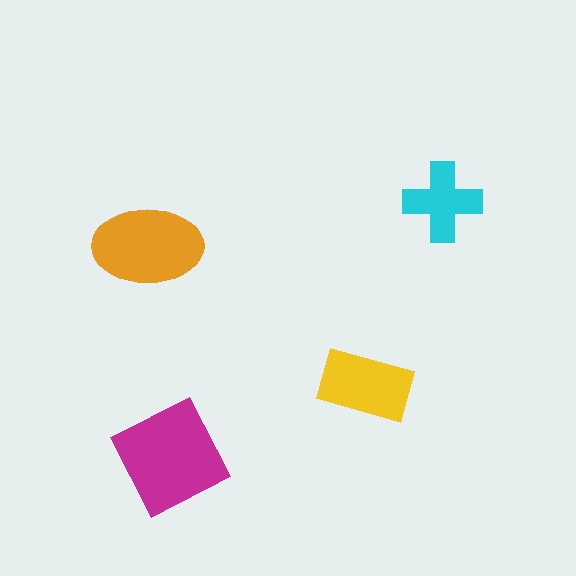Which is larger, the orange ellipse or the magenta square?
The magenta square.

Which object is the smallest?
The cyan cross.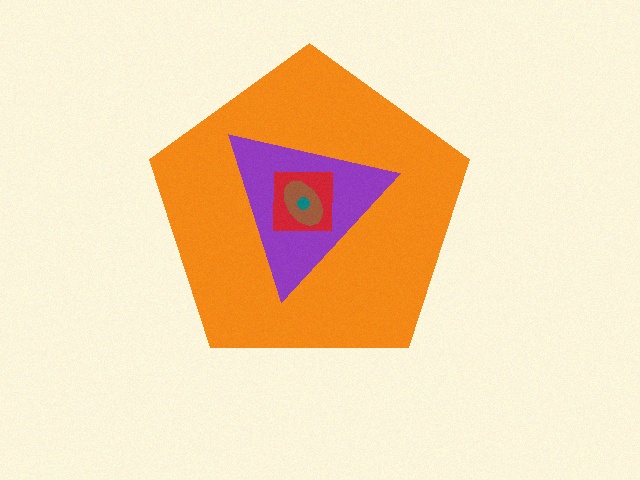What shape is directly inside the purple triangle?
The red square.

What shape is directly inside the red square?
The brown ellipse.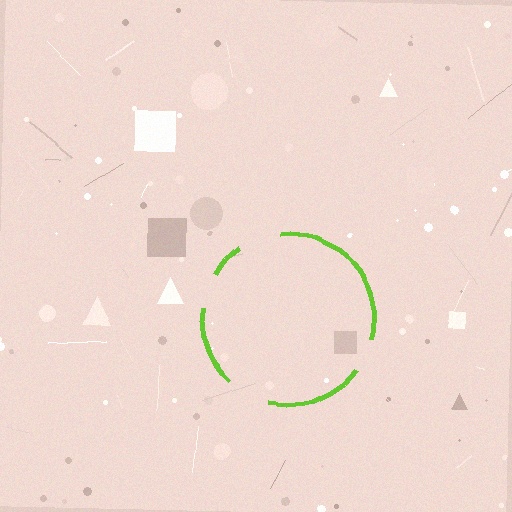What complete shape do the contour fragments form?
The contour fragments form a circle.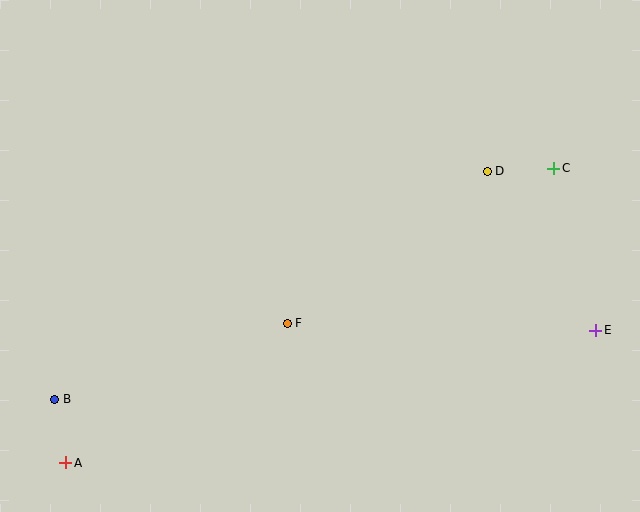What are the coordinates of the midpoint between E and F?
The midpoint between E and F is at (441, 327).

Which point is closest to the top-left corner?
Point B is closest to the top-left corner.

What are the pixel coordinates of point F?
Point F is at (287, 323).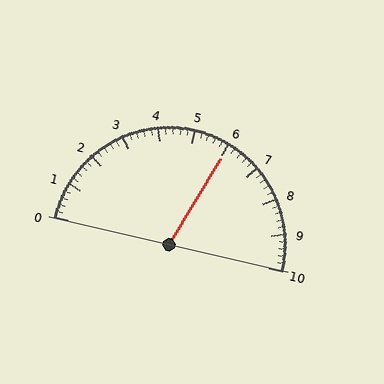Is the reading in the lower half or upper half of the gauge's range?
The reading is in the upper half of the range (0 to 10).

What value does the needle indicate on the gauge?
The needle indicates approximately 6.0.